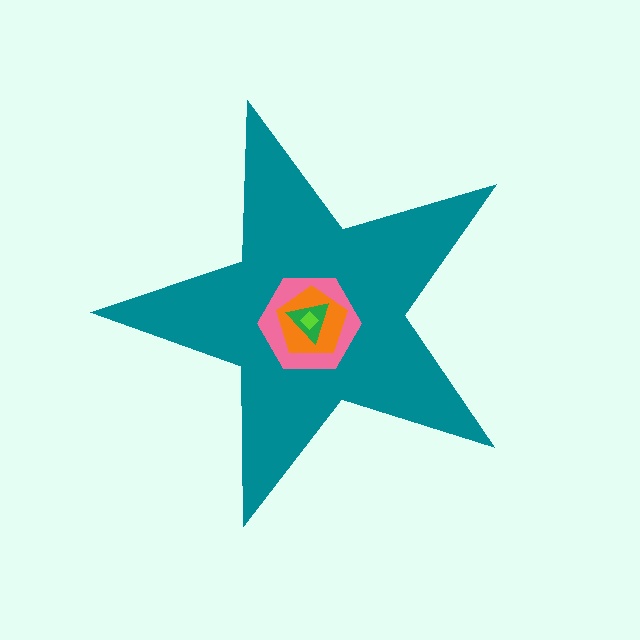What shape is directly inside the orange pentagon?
The green triangle.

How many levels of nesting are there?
5.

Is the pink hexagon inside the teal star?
Yes.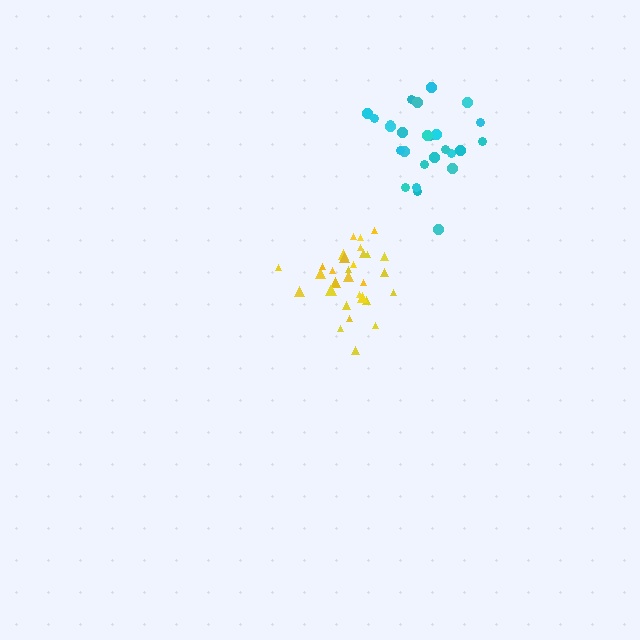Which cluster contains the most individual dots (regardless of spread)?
Yellow (31).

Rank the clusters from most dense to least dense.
yellow, cyan.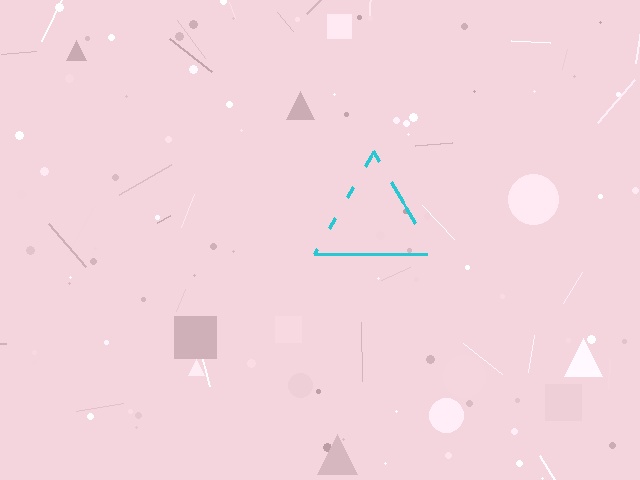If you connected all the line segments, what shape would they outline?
They would outline a triangle.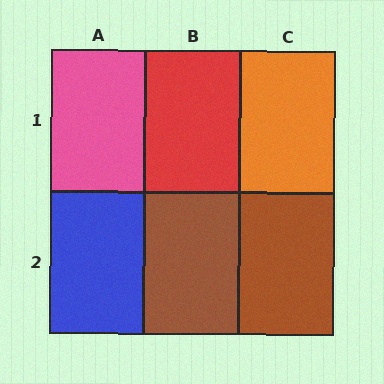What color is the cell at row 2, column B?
Brown.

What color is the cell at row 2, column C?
Brown.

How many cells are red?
1 cell is red.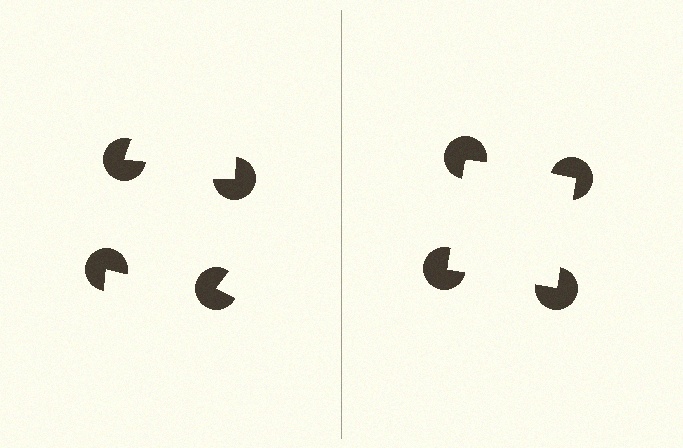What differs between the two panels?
The pac-man discs are positioned identically on both sides; only the wedge orientations differ. On the right they align to a square; on the left they are misaligned.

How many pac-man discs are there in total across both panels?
8 — 4 on each side.